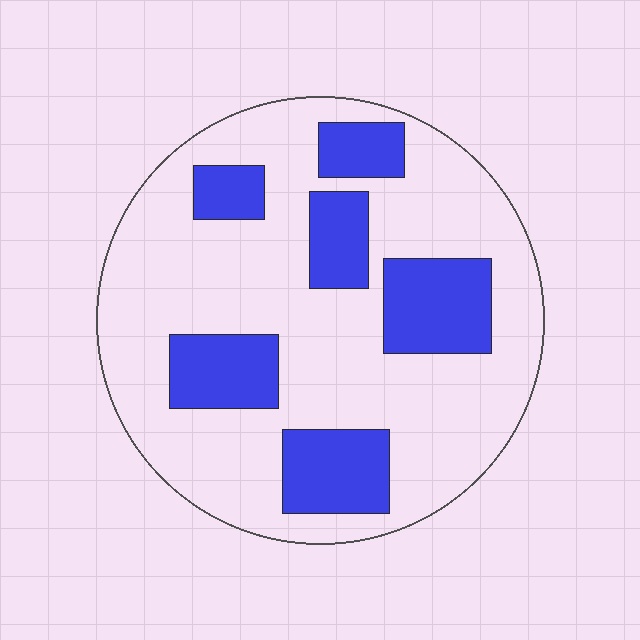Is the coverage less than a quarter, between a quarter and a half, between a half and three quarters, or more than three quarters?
Between a quarter and a half.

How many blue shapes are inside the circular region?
6.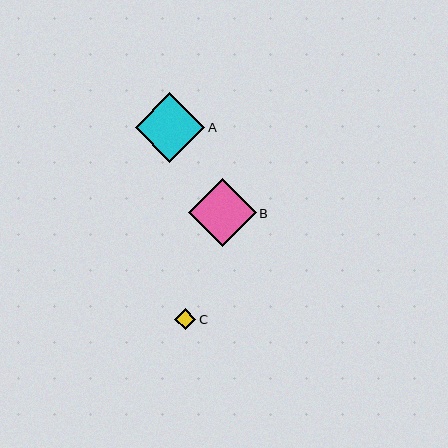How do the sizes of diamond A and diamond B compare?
Diamond A and diamond B are approximately the same size.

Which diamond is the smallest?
Diamond C is the smallest with a size of approximately 21 pixels.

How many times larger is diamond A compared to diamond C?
Diamond A is approximately 3.3 times the size of diamond C.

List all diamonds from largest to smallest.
From largest to smallest: A, B, C.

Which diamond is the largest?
Diamond A is the largest with a size of approximately 69 pixels.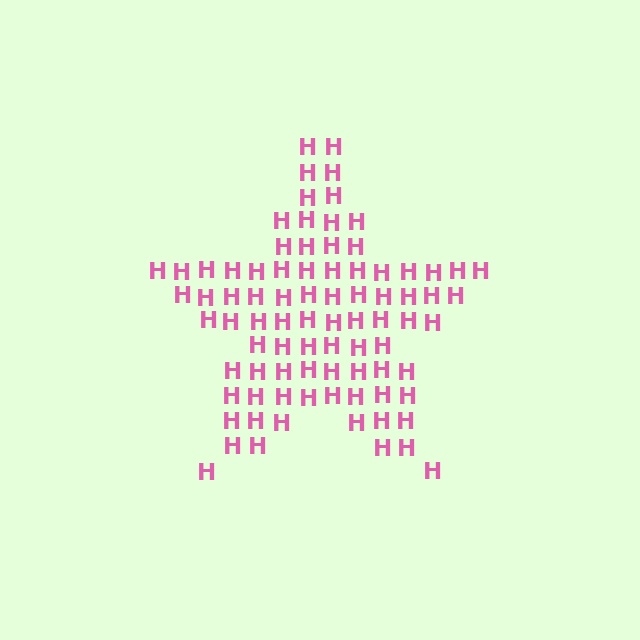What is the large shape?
The large shape is a star.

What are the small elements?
The small elements are letter H's.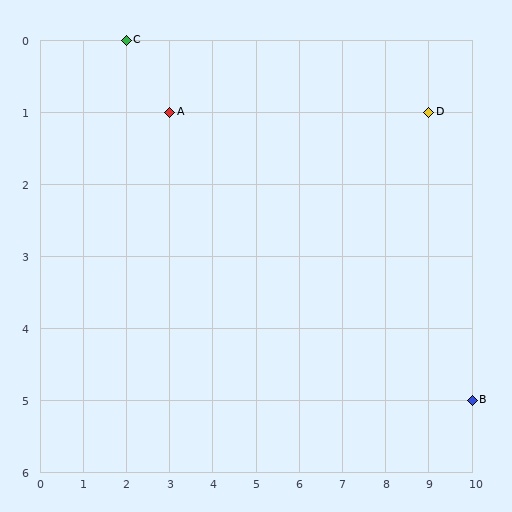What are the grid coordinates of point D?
Point D is at grid coordinates (9, 1).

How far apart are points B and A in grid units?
Points B and A are 7 columns and 4 rows apart (about 8.1 grid units diagonally).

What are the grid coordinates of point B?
Point B is at grid coordinates (10, 5).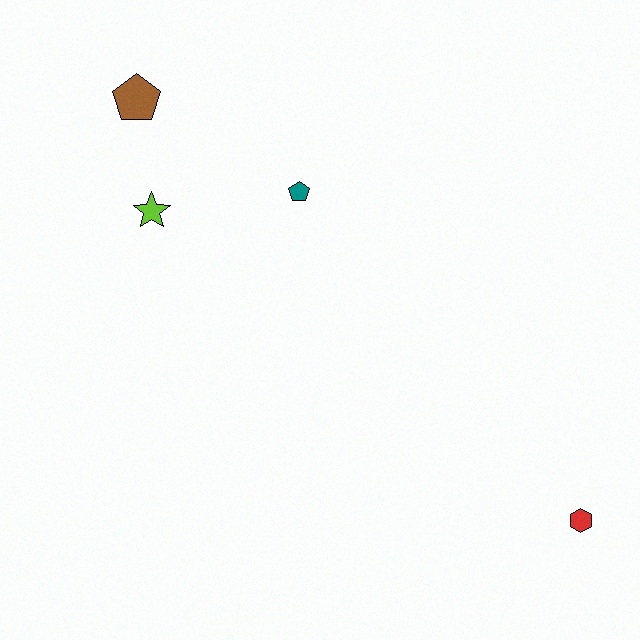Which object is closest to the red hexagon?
The teal pentagon is closest to the red hexagon.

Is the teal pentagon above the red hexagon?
Yes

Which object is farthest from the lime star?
The red hexagon is farthest from the lime star.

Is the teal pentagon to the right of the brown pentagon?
Yes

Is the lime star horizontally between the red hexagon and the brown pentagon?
Yes